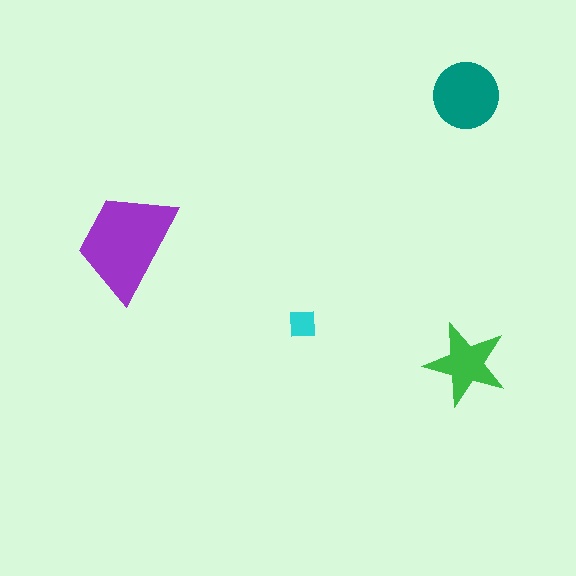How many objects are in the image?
There are 4 objects in the image.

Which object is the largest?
The purple trapezoid.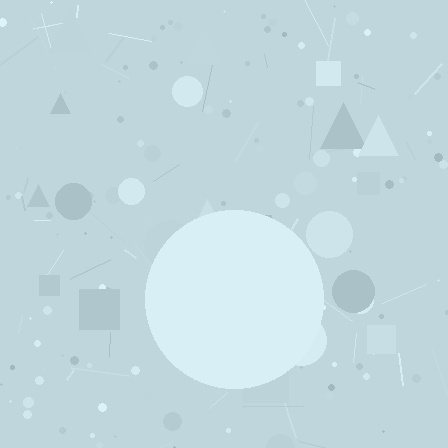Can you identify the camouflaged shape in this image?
The camouflaged shape is a circle.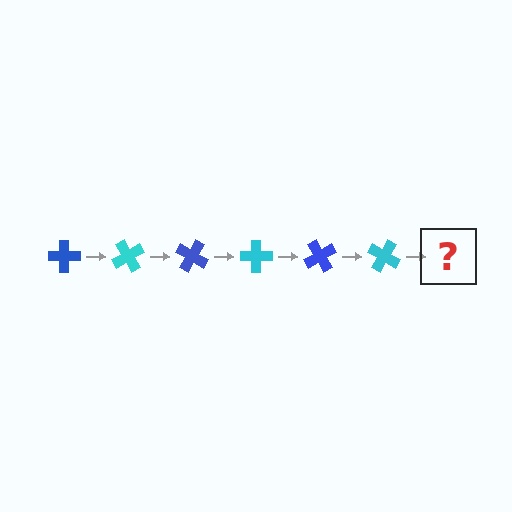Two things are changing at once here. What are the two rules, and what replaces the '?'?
The two rules are that it rotates 60 degrees each step and the color cycles through blue and cyan. The '?' should be a blue cross, rotated 360 degrees from the start.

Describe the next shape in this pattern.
It should be a blue cross, rotated 360 degrees from the start.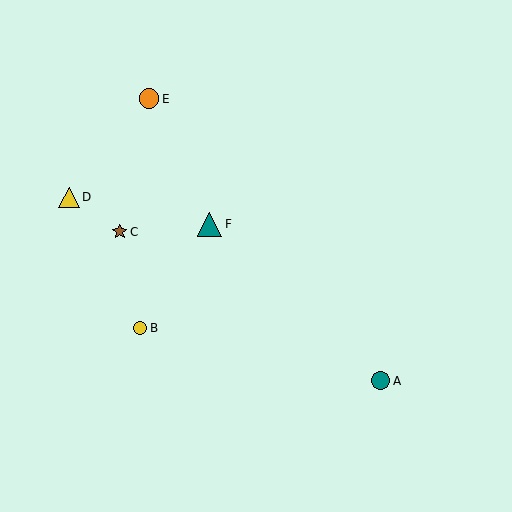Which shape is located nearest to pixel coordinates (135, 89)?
The orange circle (labeled E) at (149, 99) is nearest to that location.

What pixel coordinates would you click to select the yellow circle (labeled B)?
Click at (140, 328) to select the yellow circle B.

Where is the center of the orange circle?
The center of the orange circle is at (149, 99).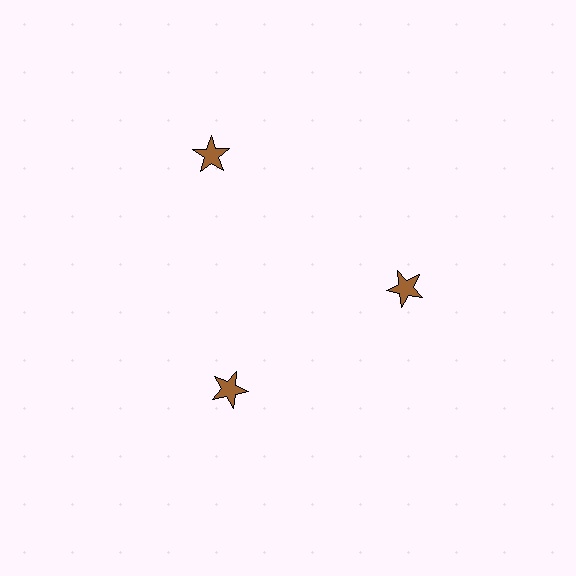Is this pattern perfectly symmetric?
No. The 3 brown stars are arranged in a ring, but one element near the 11 o'clock position is pushed outward from the center, breaking the 3-fold rotational symmetry.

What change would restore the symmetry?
The symmetry would be restored by moving it inward, back onto the ring so that all 3 stars sit at equal angles and equal distance from the center.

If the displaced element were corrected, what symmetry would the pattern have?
It would have 3-fold rotational symmetry — the pattern would map onto itself every 120 degrees.